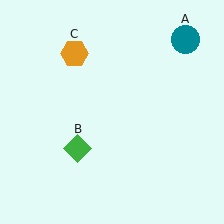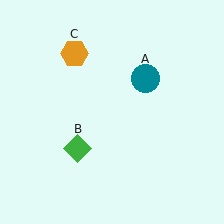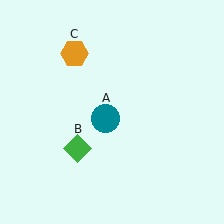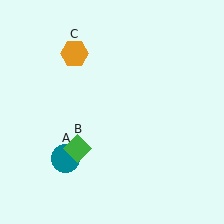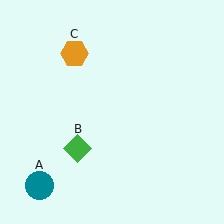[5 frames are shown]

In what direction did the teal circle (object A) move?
The teal circle (object A) moved down and to the left.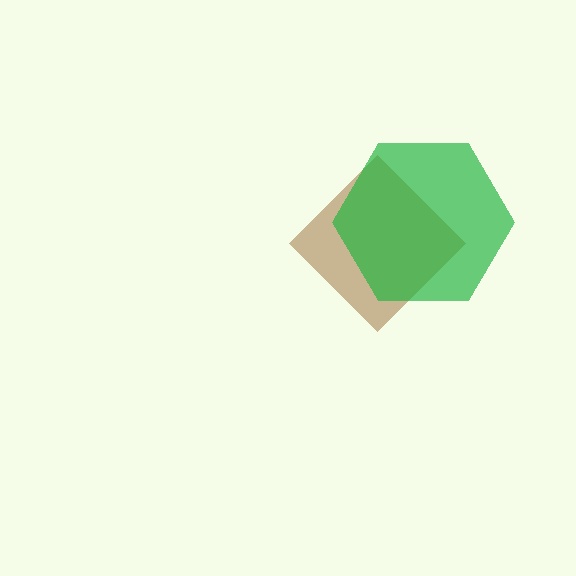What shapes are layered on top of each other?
The layered shapes are: a brown diamond, a green hexagon.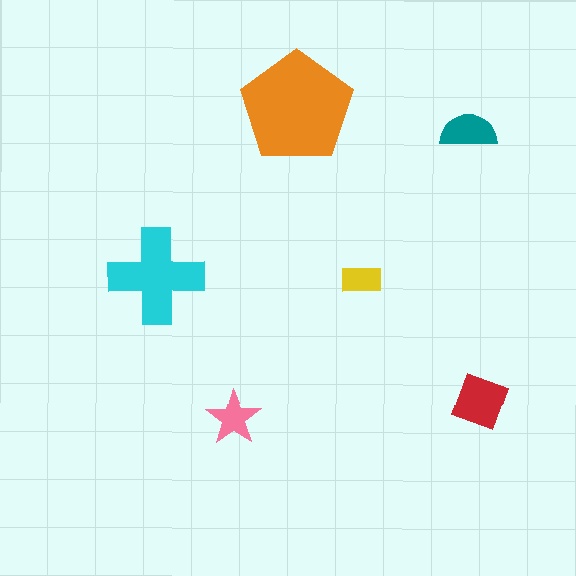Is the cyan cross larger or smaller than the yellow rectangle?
Larger.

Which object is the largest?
The orange pentagon.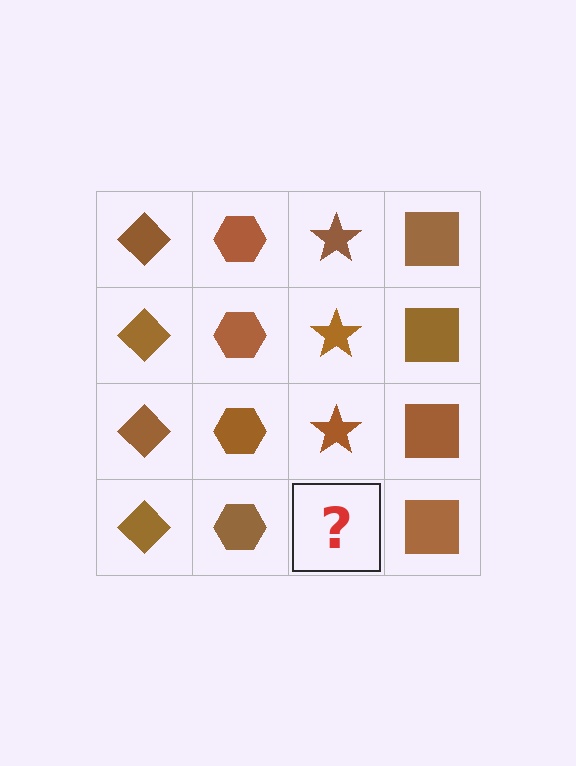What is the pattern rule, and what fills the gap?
The rule is that each column has a consistent shape. The gap should be filled with a brown star.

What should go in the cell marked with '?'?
The missing cell should contain a brown star.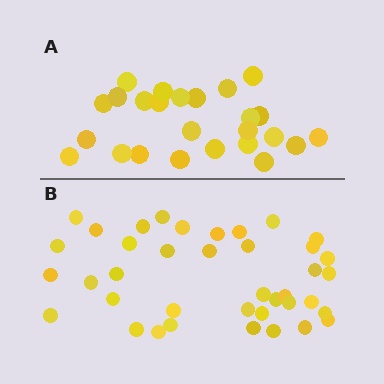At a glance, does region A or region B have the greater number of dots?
Region B (the bottom region) has more dots.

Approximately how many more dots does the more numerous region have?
Region B has approximately 15 more dots than region A.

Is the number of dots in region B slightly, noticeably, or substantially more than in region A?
Region B has substantially more. The ratio is roughly 1.6 to 1.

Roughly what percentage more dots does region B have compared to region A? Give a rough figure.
About 55% more.